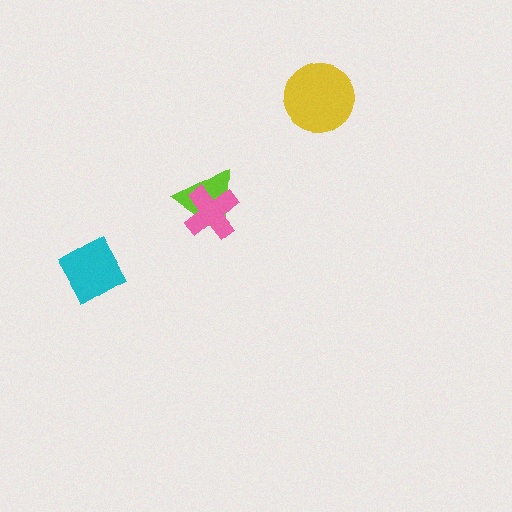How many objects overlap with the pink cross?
1 object overlaps with the pink cross.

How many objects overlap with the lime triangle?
1 object overlaps with the lime triangle.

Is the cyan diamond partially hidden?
No, no other shape covers it.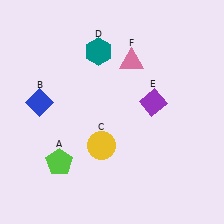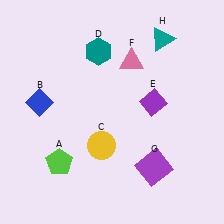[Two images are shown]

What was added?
A purple square (G), a teal triangle (H) were added in Image 2.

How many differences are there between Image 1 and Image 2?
There are 2 differences between the two images.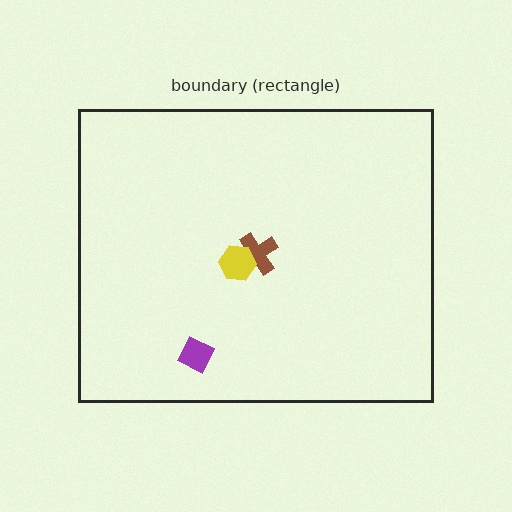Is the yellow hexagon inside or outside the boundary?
Inside.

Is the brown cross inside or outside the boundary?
Inside.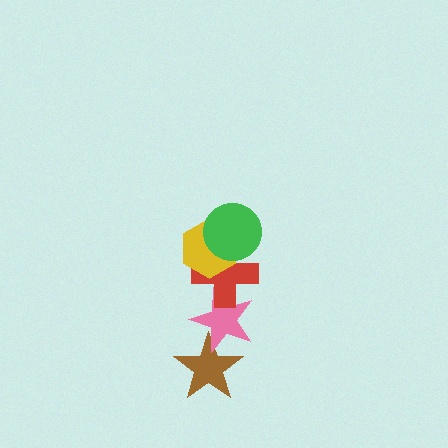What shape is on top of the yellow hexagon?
The green circle is on top of the yellow hexagon.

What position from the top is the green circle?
The green circle is 1st from the top.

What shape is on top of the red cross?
The yellow hexagon is on top of the red cross.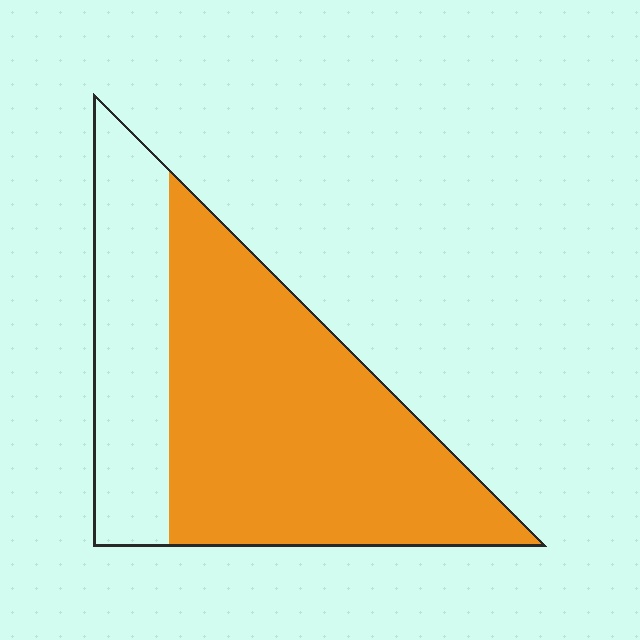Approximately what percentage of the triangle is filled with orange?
Approximately 70%.